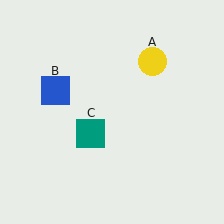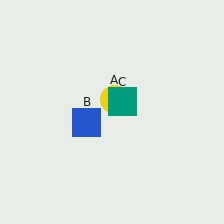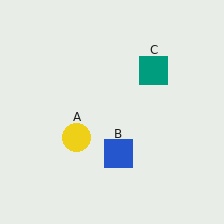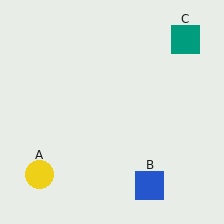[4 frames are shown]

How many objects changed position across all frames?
3 objects changed position: yellow circle (object A), blue square (object B), teal square (object C).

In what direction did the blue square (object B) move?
The blue square (object B) moved down and to the right.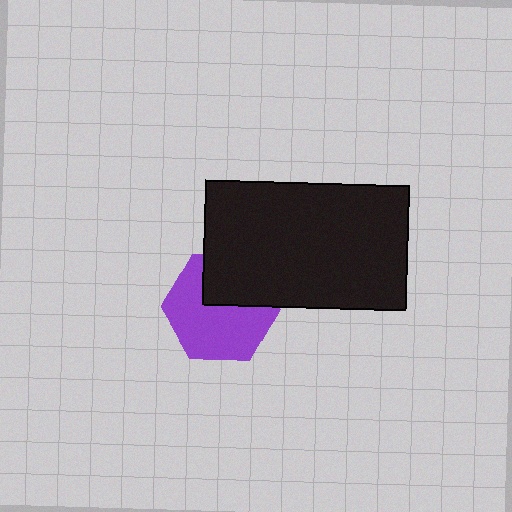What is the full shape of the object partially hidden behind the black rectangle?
The partially hidden object is a purple hexagon.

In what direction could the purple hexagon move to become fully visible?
The purple hexagon could move down. That would shift it out from behind the black rectangle entirely.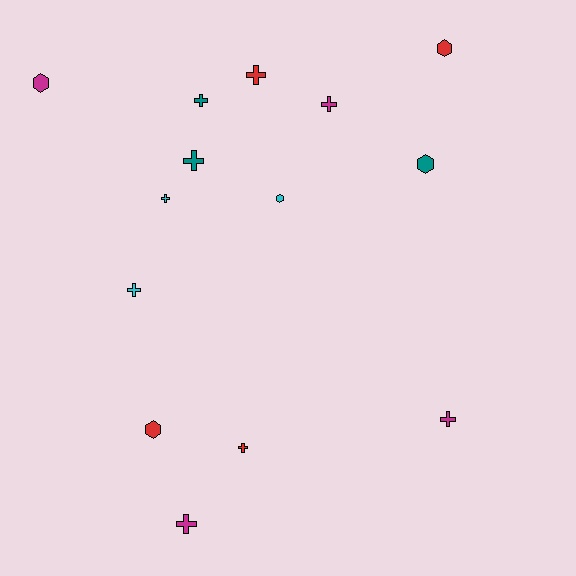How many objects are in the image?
There are 14 objects.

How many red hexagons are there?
There are 2 red hexagons.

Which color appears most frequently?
Magenta, with 4 objects.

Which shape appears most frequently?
Cross, with 9 objects.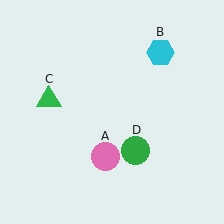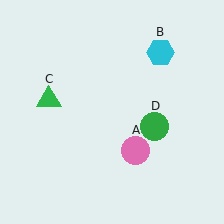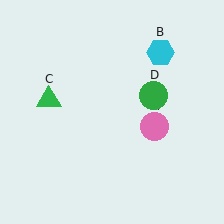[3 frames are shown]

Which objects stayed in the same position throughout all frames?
Cyan hexagon (object B) and green triangle (object C) remained stationary.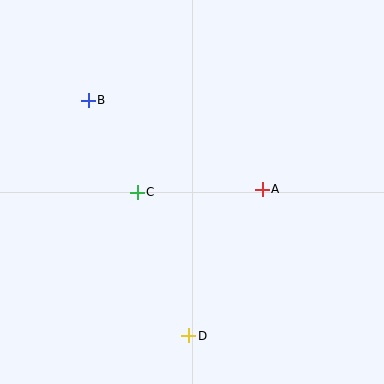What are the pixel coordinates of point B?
Point B is at (88, 100).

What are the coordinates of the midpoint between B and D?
The midpoint between B and D is at (138, 218).